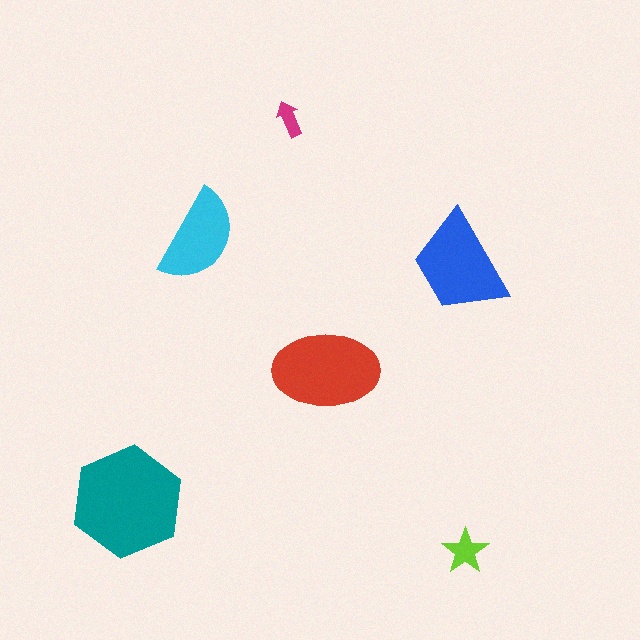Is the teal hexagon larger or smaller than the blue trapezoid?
Larger.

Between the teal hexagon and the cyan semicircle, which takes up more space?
The teal hexagon.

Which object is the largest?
The teal hexagon.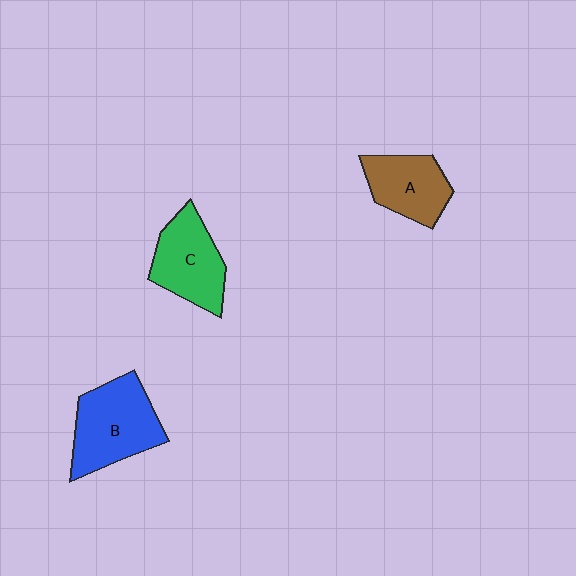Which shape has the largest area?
Shape B (blue).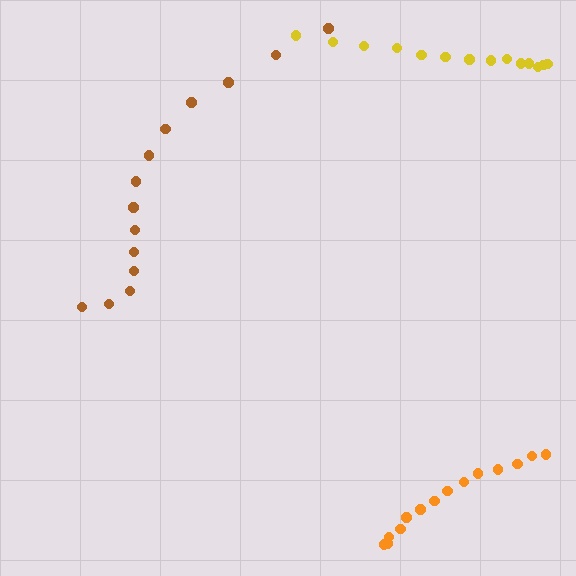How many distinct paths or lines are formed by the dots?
There are 3 distinct paths.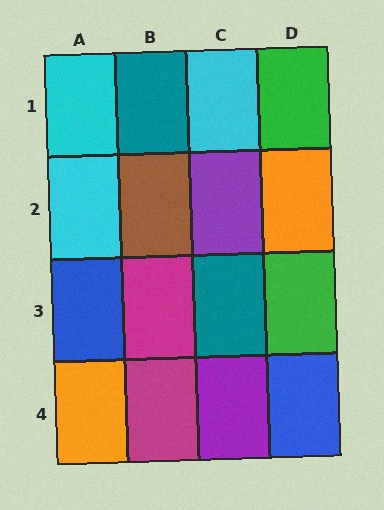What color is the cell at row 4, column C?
Purple.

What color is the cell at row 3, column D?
Green.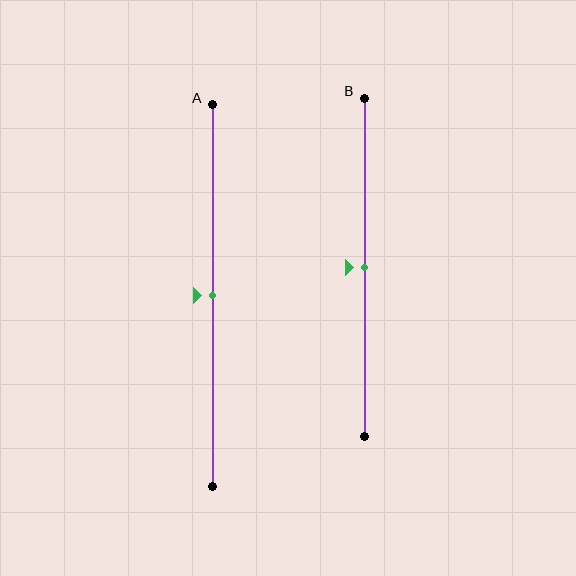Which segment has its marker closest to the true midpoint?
Segment A has its marker closest to the true midpoint.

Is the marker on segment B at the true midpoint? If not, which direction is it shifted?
Yes, the marker on segment B is at the true midpoint.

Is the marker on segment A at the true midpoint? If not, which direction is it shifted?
Yes, the marker on segment A is at the true midpoint.